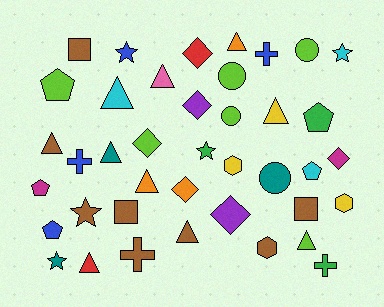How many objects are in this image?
There are 40 objects.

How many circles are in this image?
There are 4 circles.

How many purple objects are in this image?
There are 2 purple objects.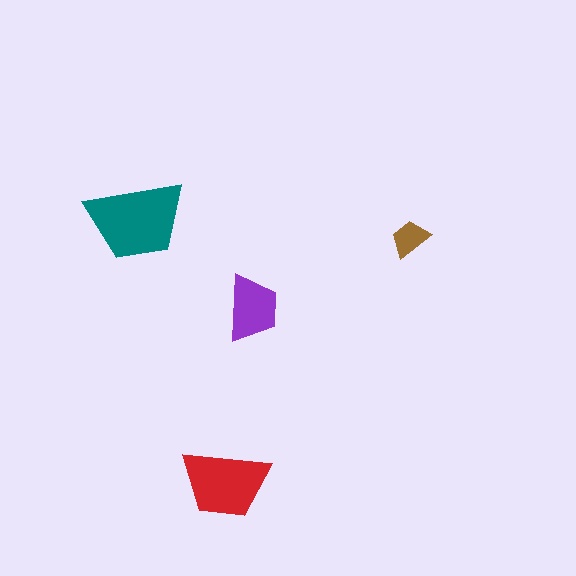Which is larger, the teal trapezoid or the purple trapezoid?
The teal one.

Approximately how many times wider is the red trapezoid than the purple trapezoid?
About 1.5 times wider.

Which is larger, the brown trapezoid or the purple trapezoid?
The purple one.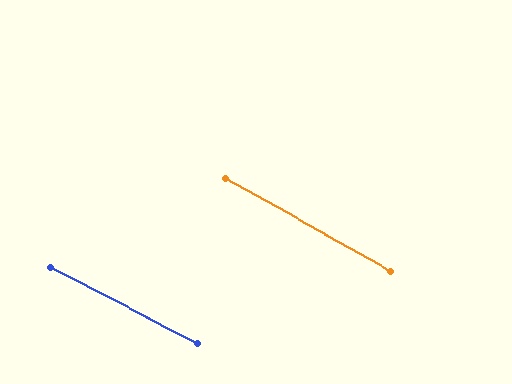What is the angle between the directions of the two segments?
Approximately 2 degrees.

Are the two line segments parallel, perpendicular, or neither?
Parallel — their directions differ by only 1.8°.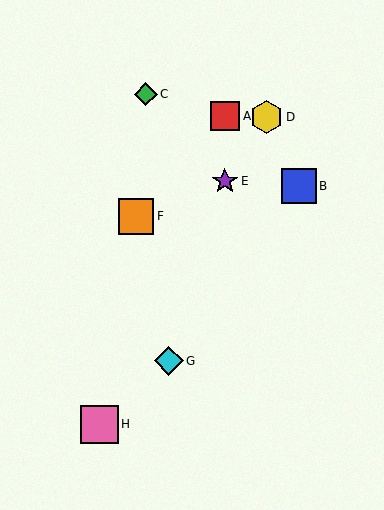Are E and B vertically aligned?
No, E is at x≈225 and B is at x≈299.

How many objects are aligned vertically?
2 objects (A, E) are aligned vertically.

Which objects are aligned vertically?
Objects A, E are aligned vertically.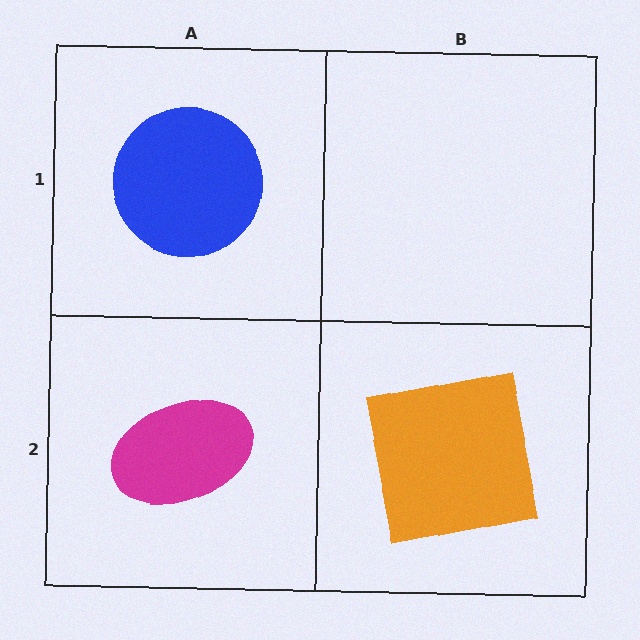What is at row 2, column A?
A magenta ellipse.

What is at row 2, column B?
An orange square.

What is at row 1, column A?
A blue circle.